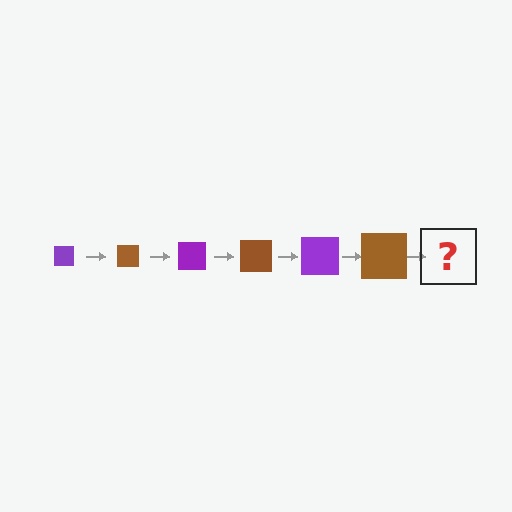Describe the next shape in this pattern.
It should be a purple square, larger than the previous one.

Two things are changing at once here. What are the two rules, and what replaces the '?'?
The two rules are that the square grows larger each step and the color cycles through purple and brown. The '?' should be a purple square, larger than the previous one.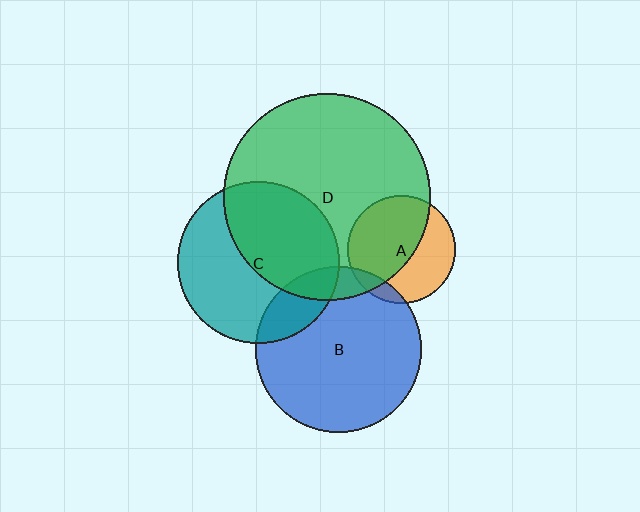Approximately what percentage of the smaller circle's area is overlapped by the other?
Approximately 60%.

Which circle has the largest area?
Circle D (green).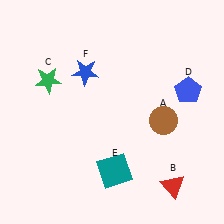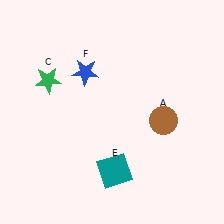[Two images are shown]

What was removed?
The red triangle (B), the blue pentagon (D) were removed in Image 2.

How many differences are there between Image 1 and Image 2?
There are 2 differences between the two images.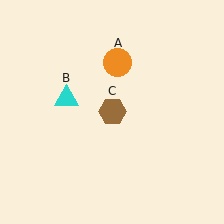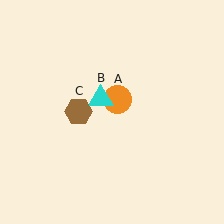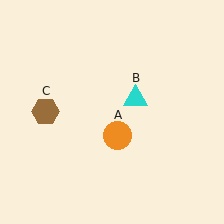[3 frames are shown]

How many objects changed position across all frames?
3 objects changed position: orange circle (object A), cyan triangle (object B), brown hexagon (object C).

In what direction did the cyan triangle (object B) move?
The cyan triangle (object B) moved right.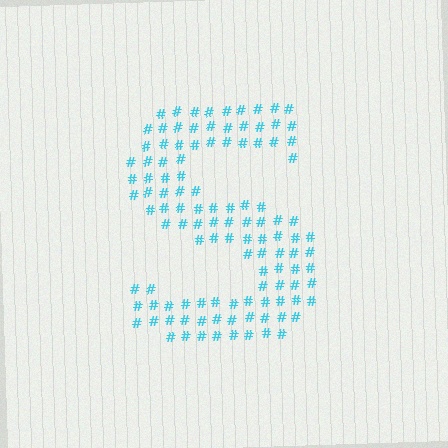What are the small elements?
The small elements are hash symbols.